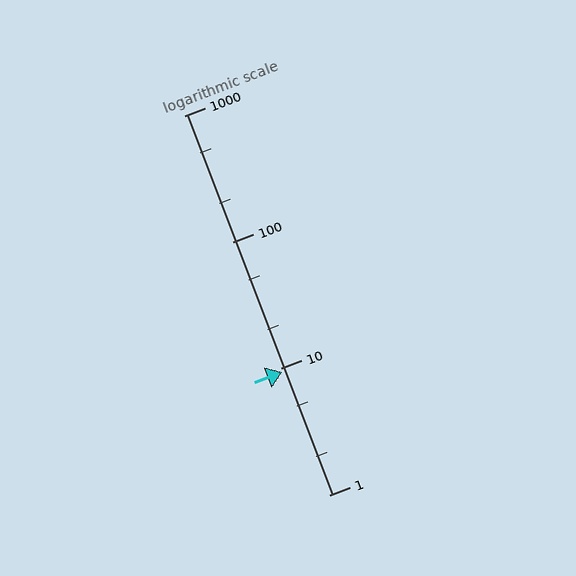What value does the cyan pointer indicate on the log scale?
The pointer indicates approximately 9.4.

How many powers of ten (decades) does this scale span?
The scale spans 3 decades, from 1 to 1000.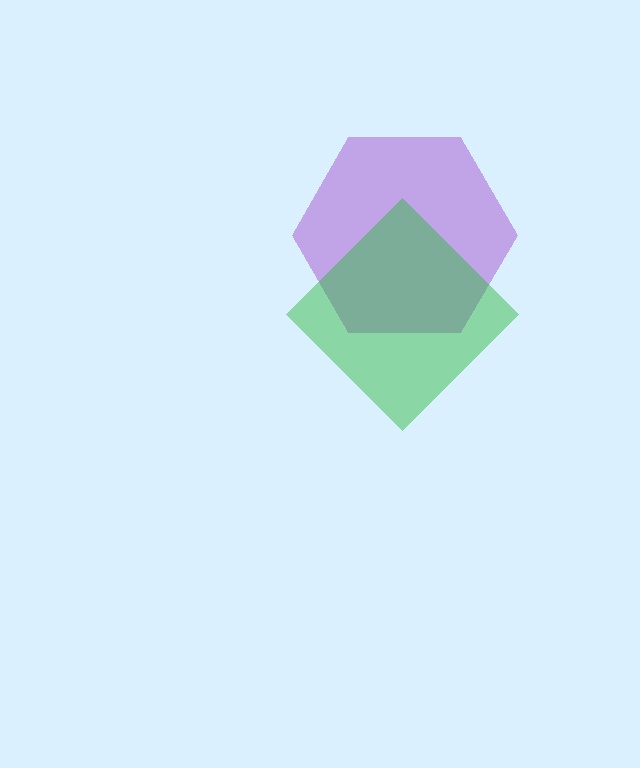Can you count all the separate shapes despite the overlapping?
Yes, there are 2 separate shapes.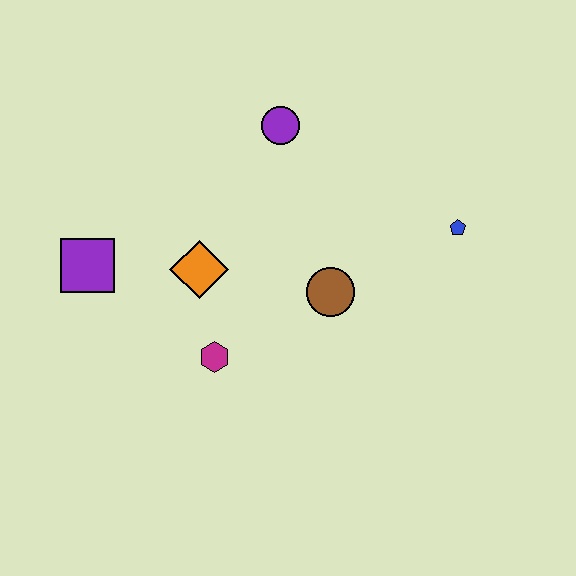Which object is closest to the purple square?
The orange diamond is closest to the purple square.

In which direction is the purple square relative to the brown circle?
The purple square is to the left of the brown circle.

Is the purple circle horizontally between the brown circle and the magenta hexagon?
Yes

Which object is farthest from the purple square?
The blue pentagon is farthest from the purple square.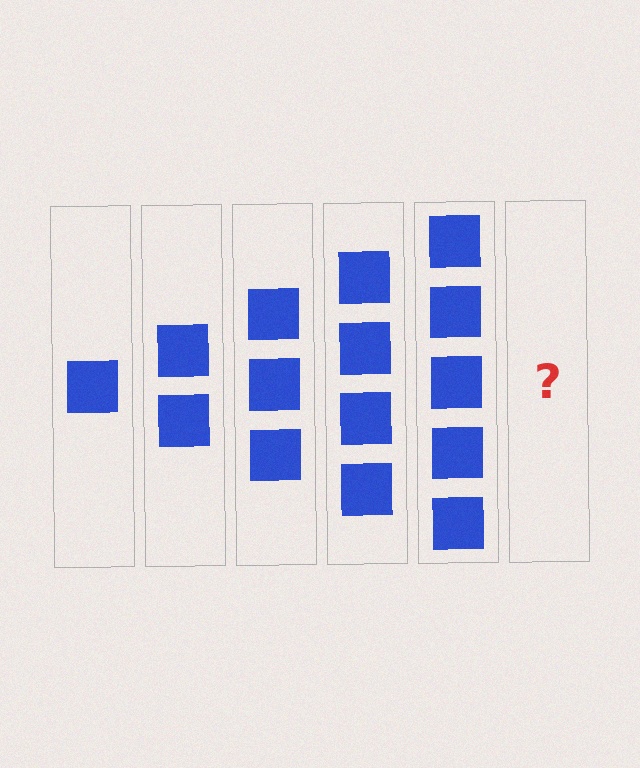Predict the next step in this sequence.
The next step is 6 squares.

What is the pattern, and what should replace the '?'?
The pattern is that each step adds one more square. The '?' should be 6 squares.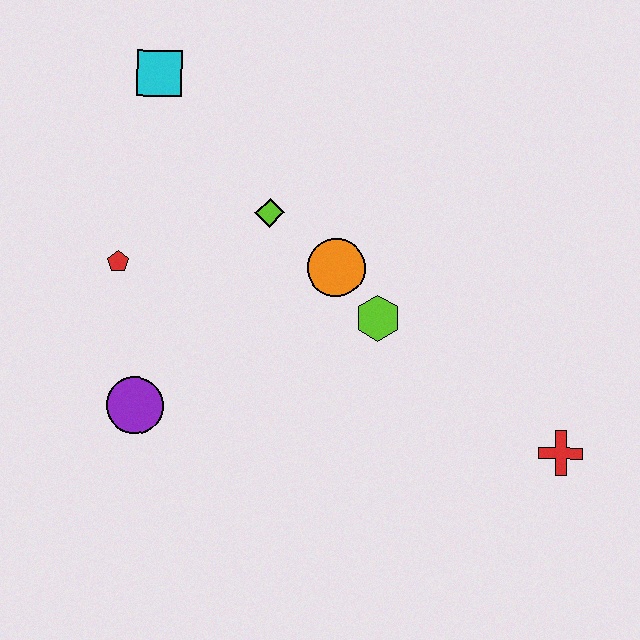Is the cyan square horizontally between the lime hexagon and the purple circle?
Yes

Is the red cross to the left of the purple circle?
No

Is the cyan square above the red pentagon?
Yes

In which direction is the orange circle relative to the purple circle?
The orange circle is to the right of the purple circle.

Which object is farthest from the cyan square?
The red cross is farthest from the cyan square.